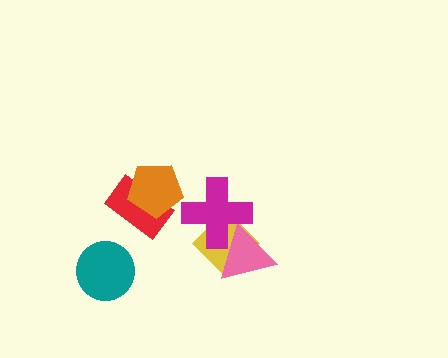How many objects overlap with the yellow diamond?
2 objects overlap with the yellow diamond.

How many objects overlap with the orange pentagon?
1 object overlaps with the orange pentagon.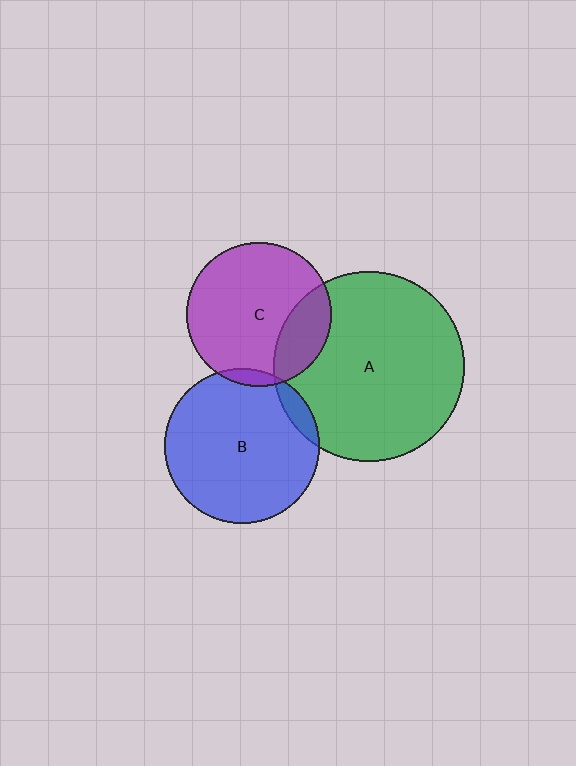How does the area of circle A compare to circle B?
Approximately 1.5 times.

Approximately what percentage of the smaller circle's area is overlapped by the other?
Approximately 5%.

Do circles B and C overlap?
Yes.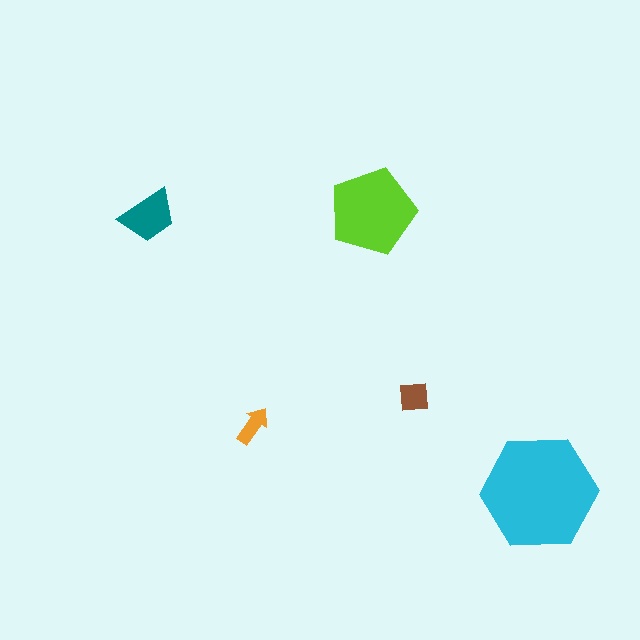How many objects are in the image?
There are 5 objects in the image.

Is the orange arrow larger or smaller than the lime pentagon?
Smaller.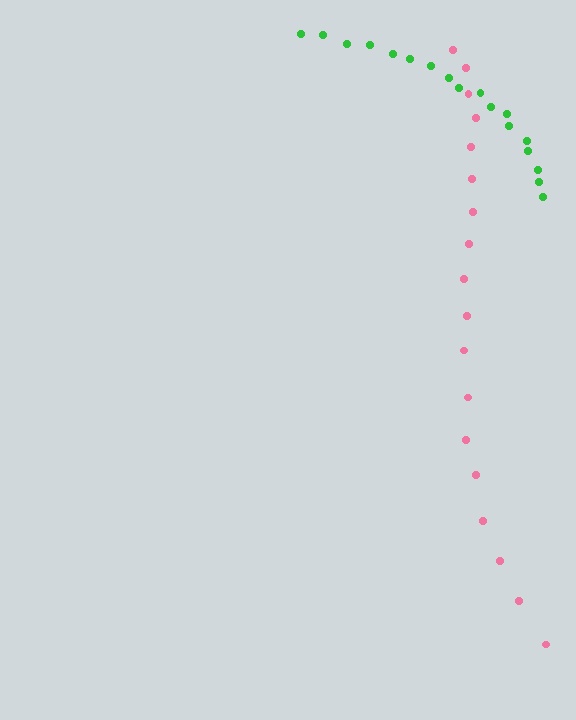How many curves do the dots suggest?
There are 2 distinct paths.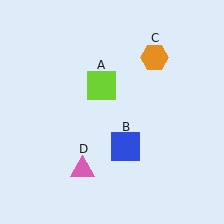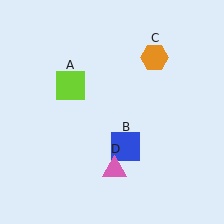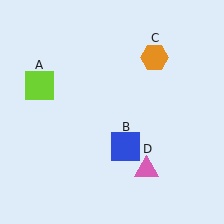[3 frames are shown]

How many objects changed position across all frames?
2 objects changed position: lime square (object A), pink triangle (object D).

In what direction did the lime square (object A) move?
The lime square (object A) moved left.